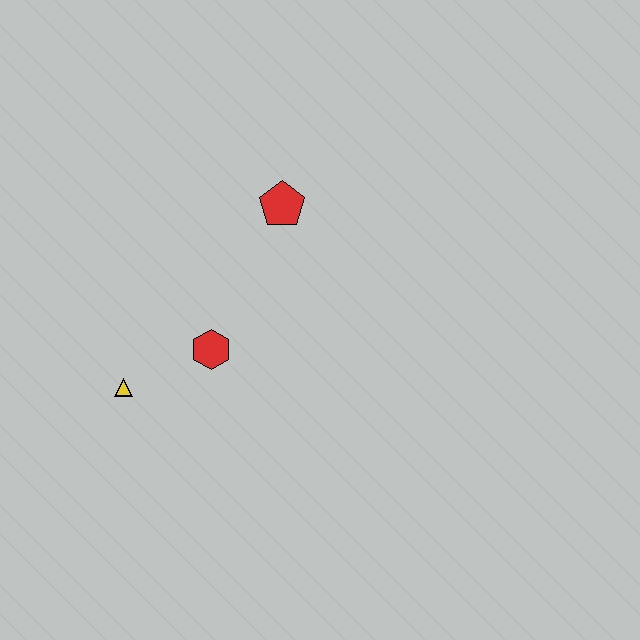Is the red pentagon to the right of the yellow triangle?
Yes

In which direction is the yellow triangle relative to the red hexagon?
The yellow triangle is to the left of the red hexagon.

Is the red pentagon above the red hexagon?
Yes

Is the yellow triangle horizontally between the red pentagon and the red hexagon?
No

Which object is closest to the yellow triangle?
The red hexagon is closest to the yellow triangle.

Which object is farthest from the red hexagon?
The red pentagon is farthest from the red hexagon.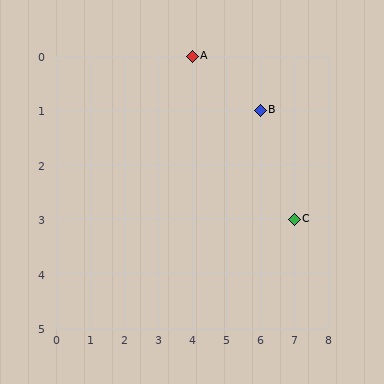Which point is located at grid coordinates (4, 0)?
Point A is at (4, 0).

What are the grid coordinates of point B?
Point B is at grid coordinates (6, 1).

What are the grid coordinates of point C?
Point C is at grid coordinates (7, 3).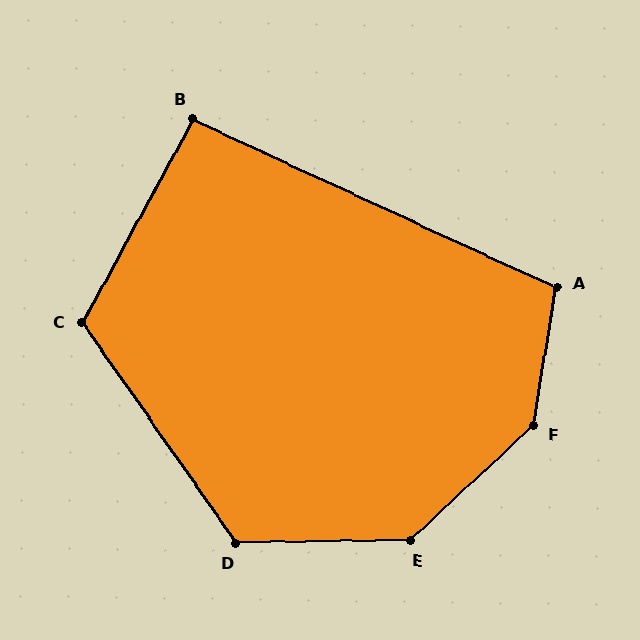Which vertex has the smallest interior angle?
B, at approximately 94 degrees.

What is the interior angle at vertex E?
Approximately 138 degrees (obtuse).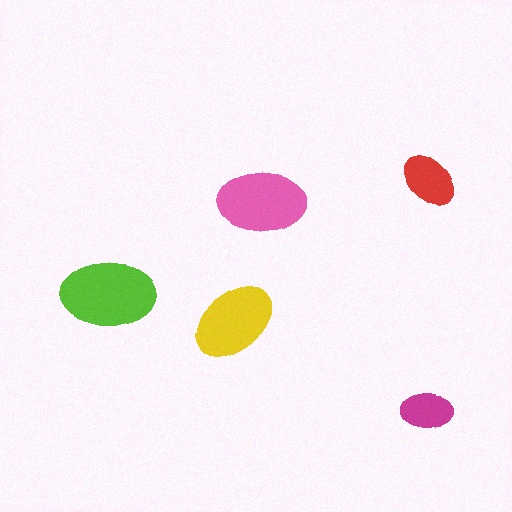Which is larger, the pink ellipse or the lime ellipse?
The lime one.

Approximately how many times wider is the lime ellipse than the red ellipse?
About 1.5 times wider.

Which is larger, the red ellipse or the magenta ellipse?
The red one.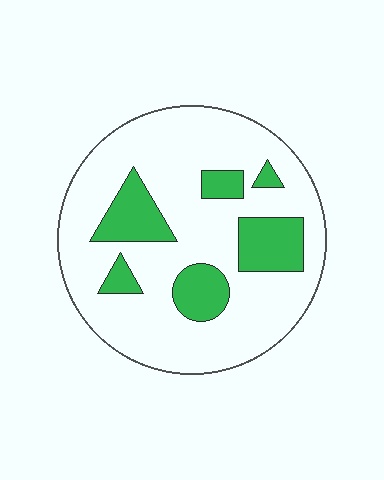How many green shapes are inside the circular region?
6.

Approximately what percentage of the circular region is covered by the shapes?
Approximately 20%.